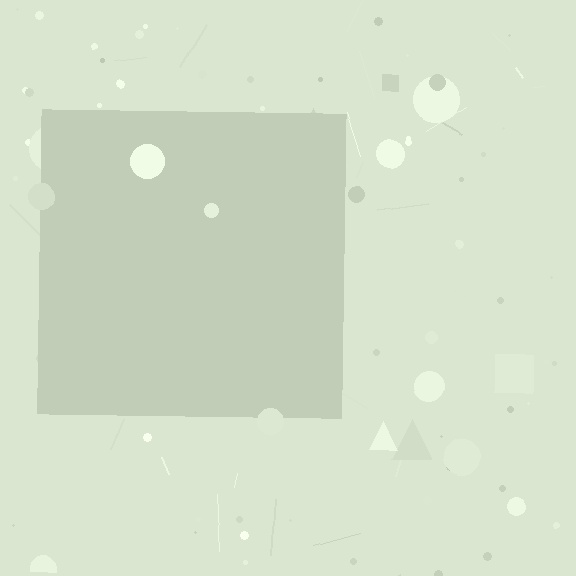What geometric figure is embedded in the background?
A square is embedded in the background.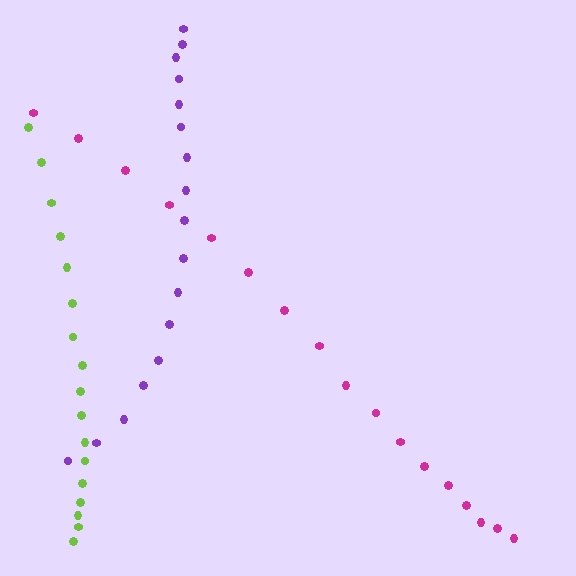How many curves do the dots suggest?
There are 3 distinct paths.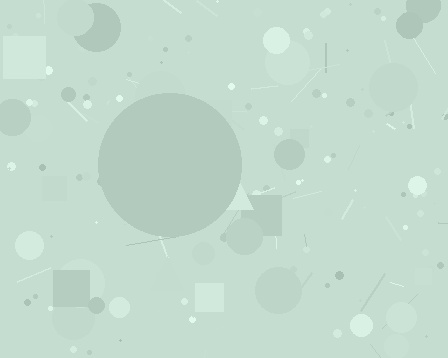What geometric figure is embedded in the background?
A circle is embedded in the background.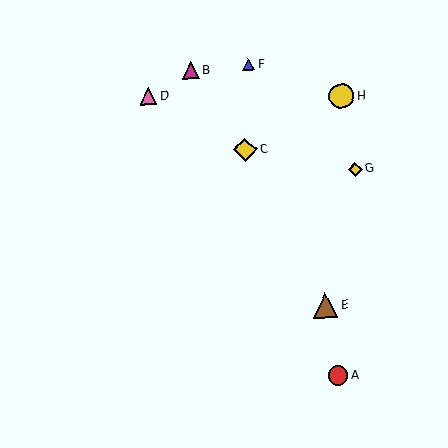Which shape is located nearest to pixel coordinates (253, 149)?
The yellow diamond (labeled C) at (245, 150) is nearest to that location.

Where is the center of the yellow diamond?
The center of the yellow diamond is at (355, 169).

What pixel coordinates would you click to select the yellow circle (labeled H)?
Click at (342, 96) to select the yellow circle H.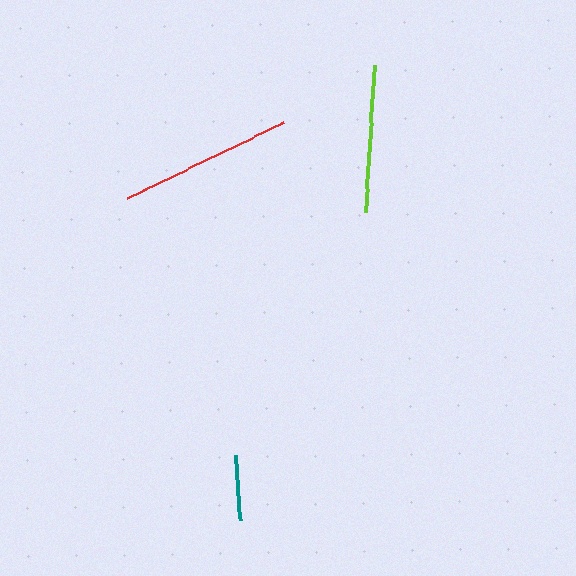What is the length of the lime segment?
The lime segment is approximately 147 pixels long.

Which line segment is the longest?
The red line is the longest at approximately 174 pixels.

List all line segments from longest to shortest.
From longest to shortest: red, lime, teal.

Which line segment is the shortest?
The teal line is the shortest at approximately 66 pixels.